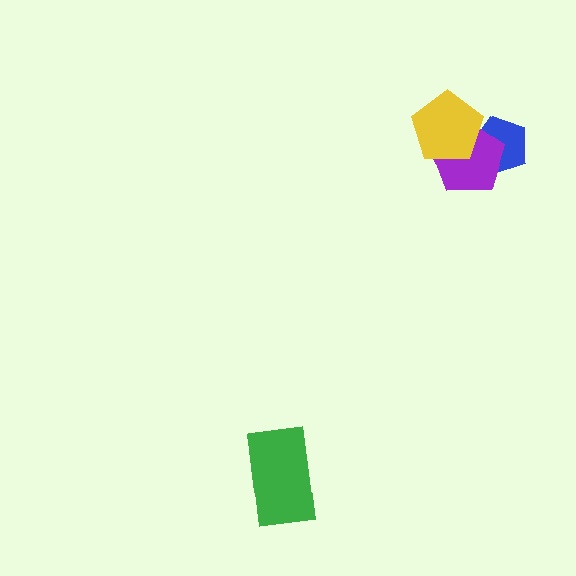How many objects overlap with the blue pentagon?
2 objects overlap with the blue pentagon.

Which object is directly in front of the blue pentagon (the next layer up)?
The purple pentagon is directly in front of the blue pentagon.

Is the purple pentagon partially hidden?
Yes, it is partially covered by another shape.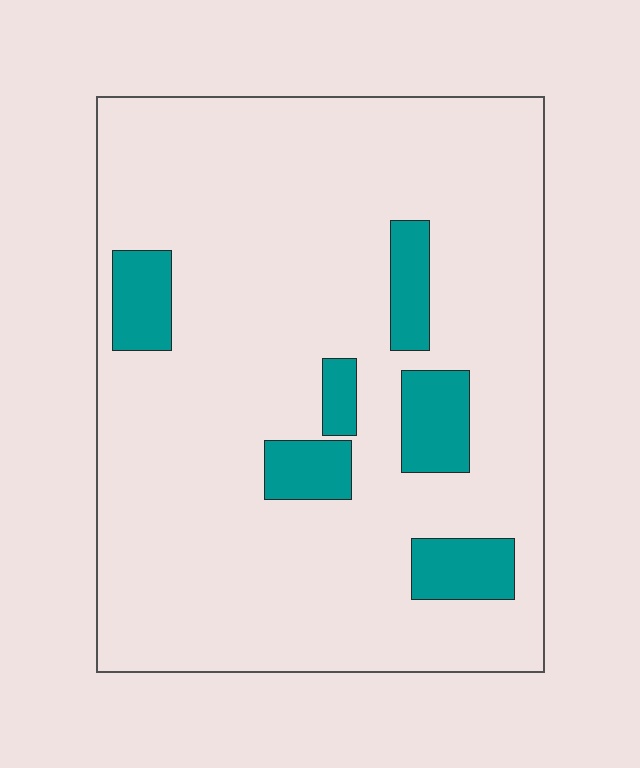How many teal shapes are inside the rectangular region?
6.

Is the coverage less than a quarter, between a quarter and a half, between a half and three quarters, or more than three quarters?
Less than a quarter.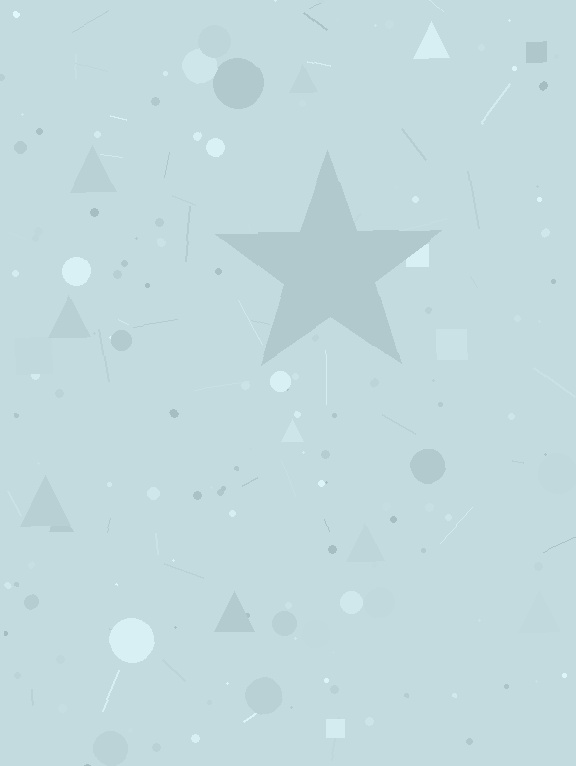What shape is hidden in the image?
A star is hidden in the image.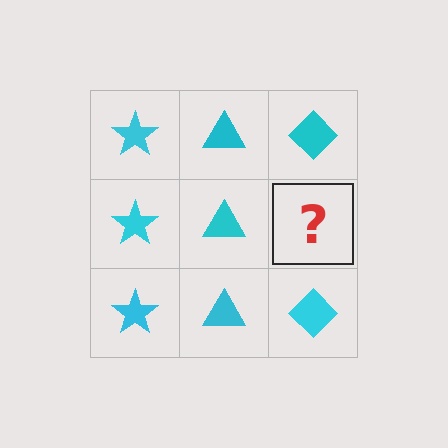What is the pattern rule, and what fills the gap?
The rule is that each column has a consistent shape. The gap should be filled with a cyan diamond.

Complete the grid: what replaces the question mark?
The question mark should be replaced with a cyan diamond.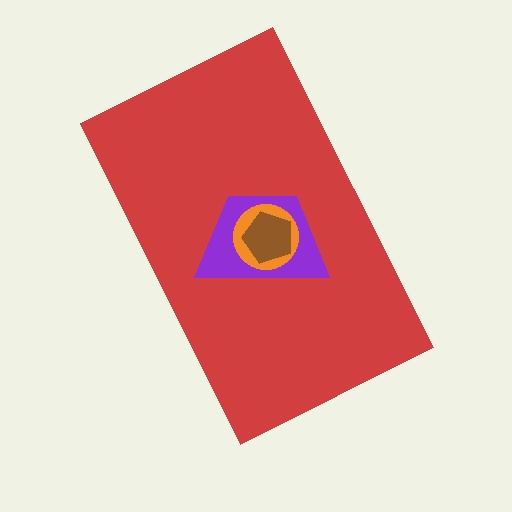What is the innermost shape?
The brown pentagon.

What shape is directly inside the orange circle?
The brown pentagon.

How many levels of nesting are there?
4.